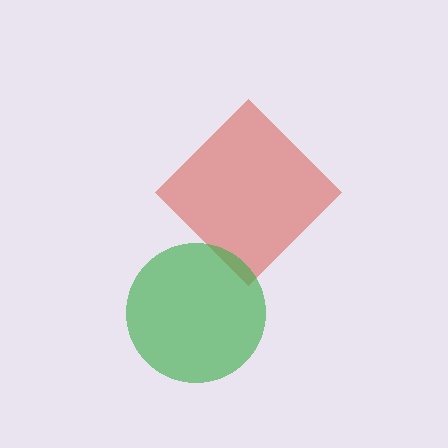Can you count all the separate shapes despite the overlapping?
Yes, there are 2 separate shapes.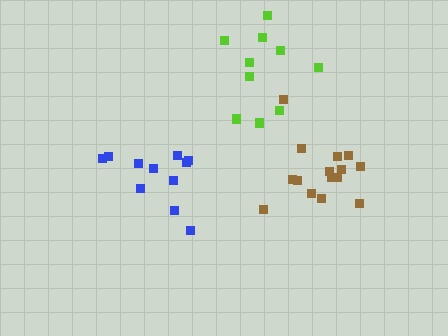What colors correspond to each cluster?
The clusters are colored: lime, blue, brown.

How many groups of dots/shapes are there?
There are 3 groups.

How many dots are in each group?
Group 1: 10 dots, Group 2: 11 dots, Group 3: 15 dots (36 total).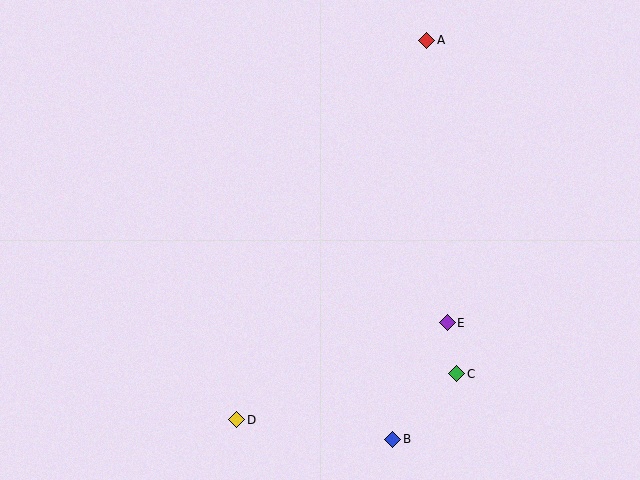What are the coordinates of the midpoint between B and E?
The midpoint between B and E is at (420, 381).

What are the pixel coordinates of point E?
Point E is at (447, 323).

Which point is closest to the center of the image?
Point E at (447, 323) is closest to the center.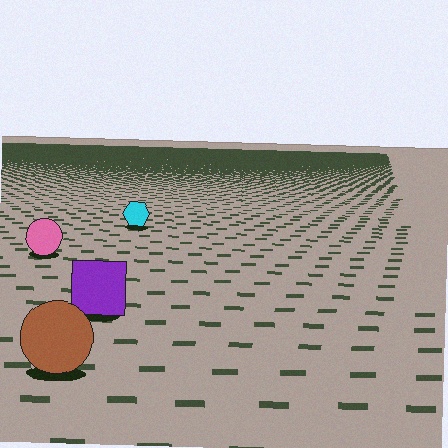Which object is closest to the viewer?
The brown circle is closest. The texture marks near it are larger and more spread out.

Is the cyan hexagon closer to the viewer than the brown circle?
No. The brown circle is closer — you can tell from the texture gradient: the ground texture is coarser near it.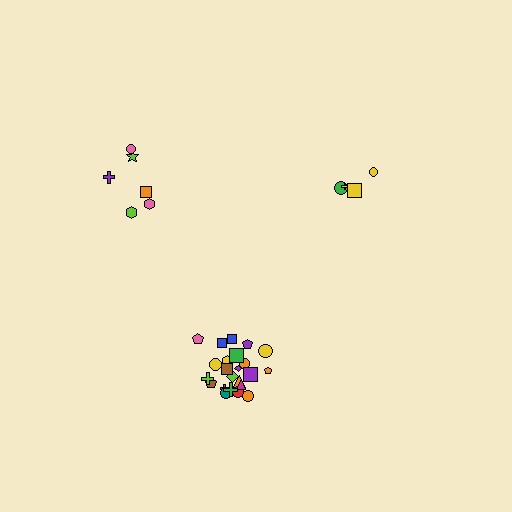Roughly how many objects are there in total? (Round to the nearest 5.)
Roughly 35 objects in total.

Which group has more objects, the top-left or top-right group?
The top-left group.